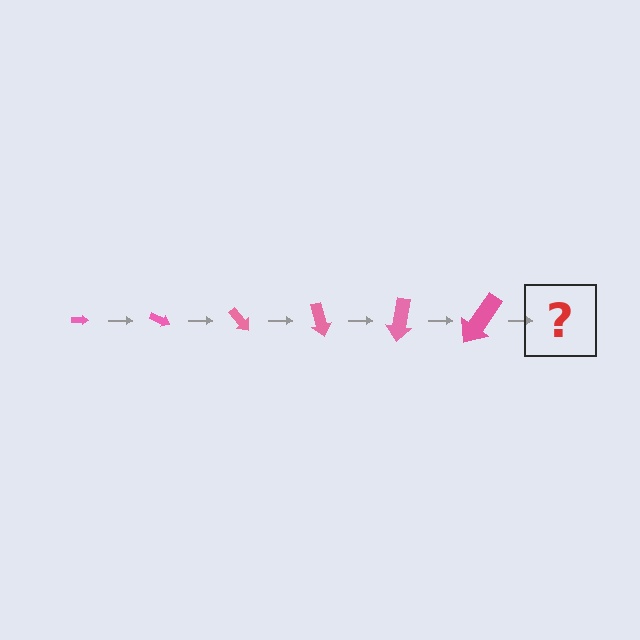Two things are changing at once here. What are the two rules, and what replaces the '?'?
The two rules are that the arrow grows larger each step and it rotates 25 degrees each step. The '?' should be an arrow, larger than the previous one and rotated 150 degrees from the start.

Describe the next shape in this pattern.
It should be an arrow, larger than the previous one and rotated 150 degrees from the start.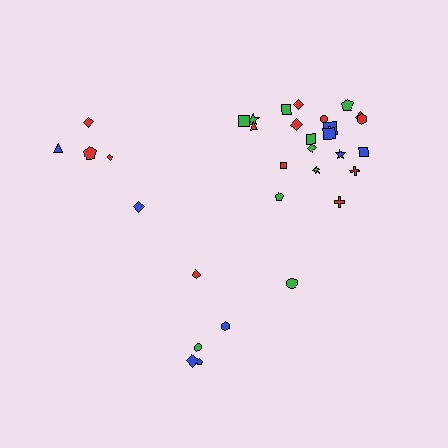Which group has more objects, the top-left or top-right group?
The top-right group.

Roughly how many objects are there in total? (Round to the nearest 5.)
Roughly 35 objects in total.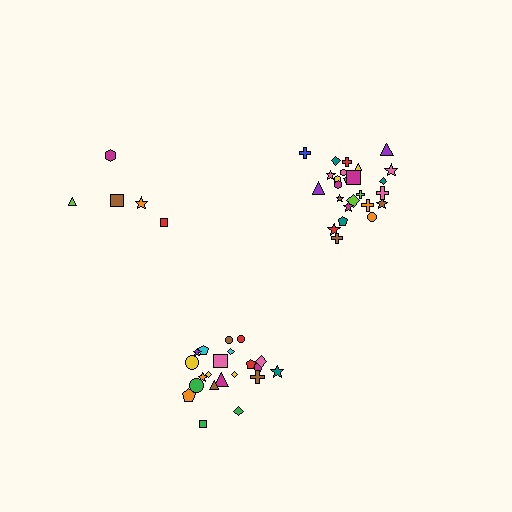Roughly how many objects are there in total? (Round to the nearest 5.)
Roughly 50 objects in total.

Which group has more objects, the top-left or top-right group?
The top-right group.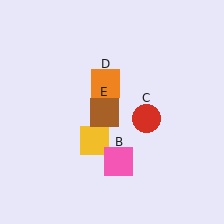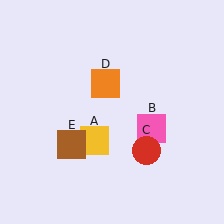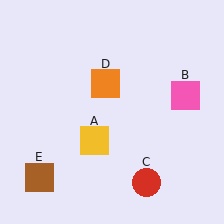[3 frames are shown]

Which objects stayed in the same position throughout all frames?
Yellow square (object A) and orange square (object D) remained stationary.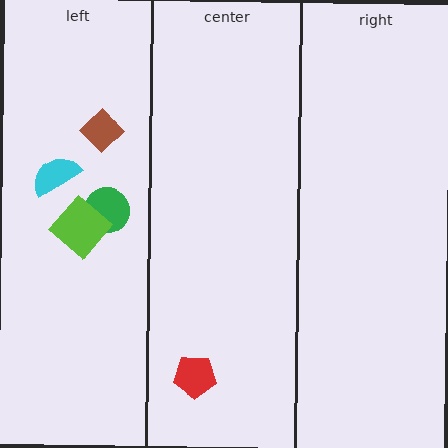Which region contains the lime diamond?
The left region.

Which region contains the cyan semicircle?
The left region.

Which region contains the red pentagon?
The center region.